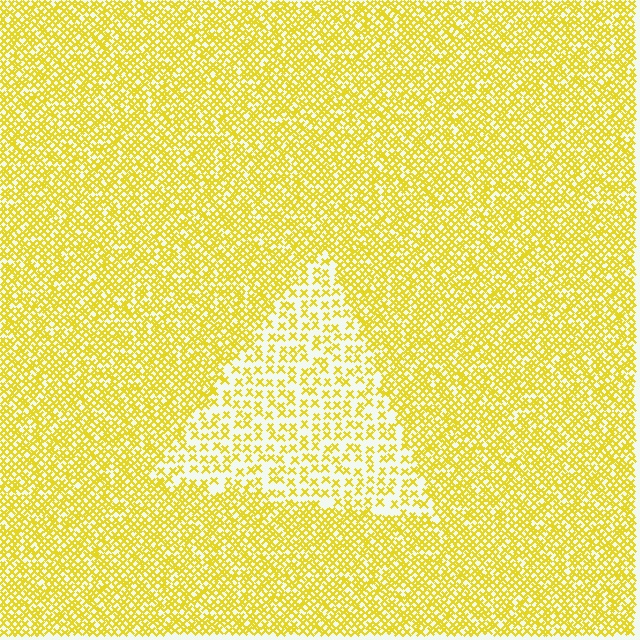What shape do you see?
I see a triangle.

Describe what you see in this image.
The image contains small yellow elements arranged at two different densities. A triangle-shaped region is visible where the elements are less densely packed than the surrounding area.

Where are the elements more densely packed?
The elements are more densely packed outside the triangle boundary.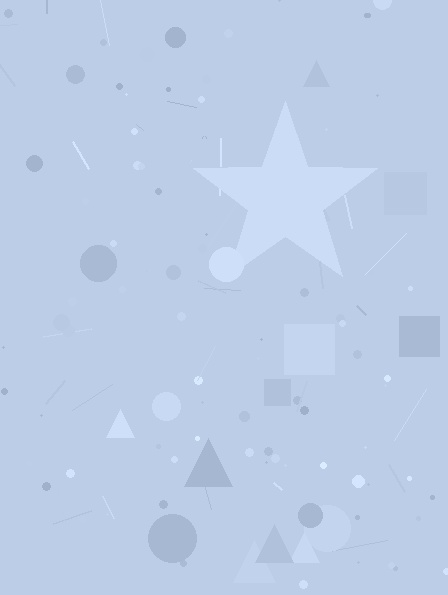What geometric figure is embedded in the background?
A star is embedded in the background.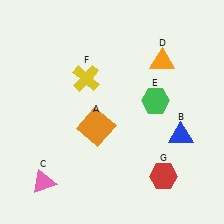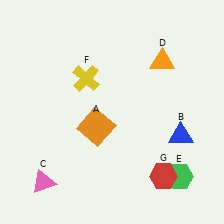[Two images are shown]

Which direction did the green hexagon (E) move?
The green hexagon (E) moved down.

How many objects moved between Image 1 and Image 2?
1 object moved between the two images.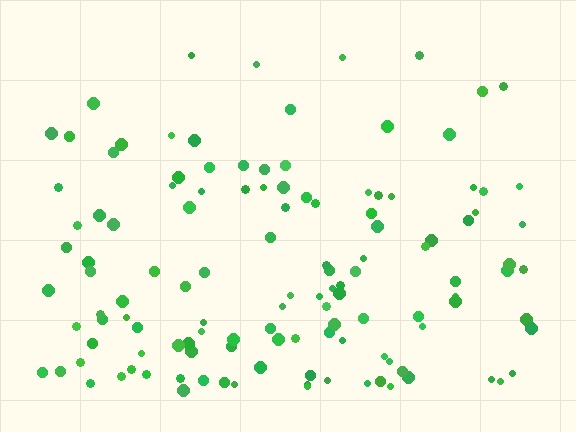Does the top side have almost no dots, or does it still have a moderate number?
Still a moderate number, just noticeably fewer than the bottom.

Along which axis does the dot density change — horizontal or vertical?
Vertical.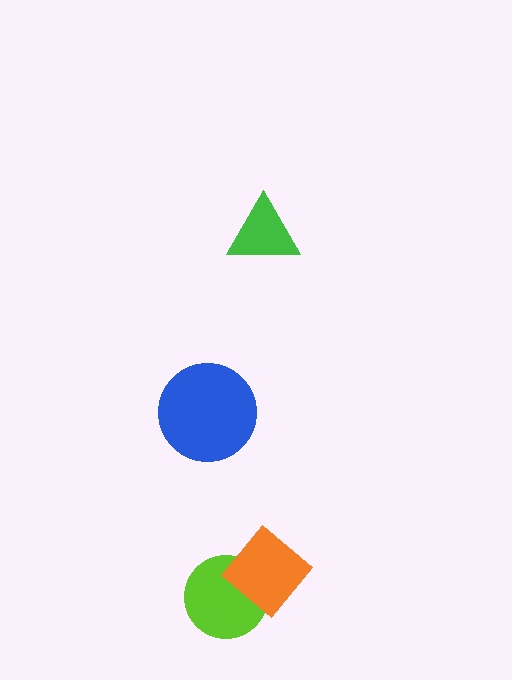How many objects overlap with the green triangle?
0 objects overlap with the green triangle.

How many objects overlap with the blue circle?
0 objects overlap with the blue circle.